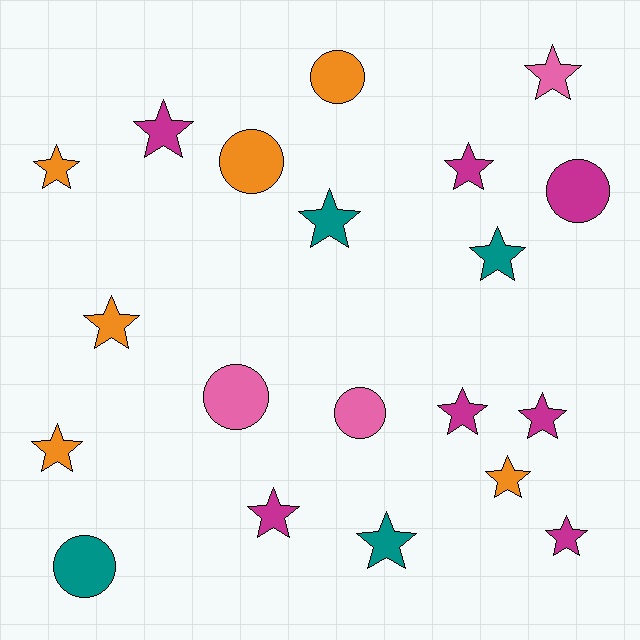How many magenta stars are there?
There are 6 magenta stars.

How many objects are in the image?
There are 20 objects.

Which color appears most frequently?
Magenta, with 7 objects.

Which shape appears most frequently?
Star, with 14 objects.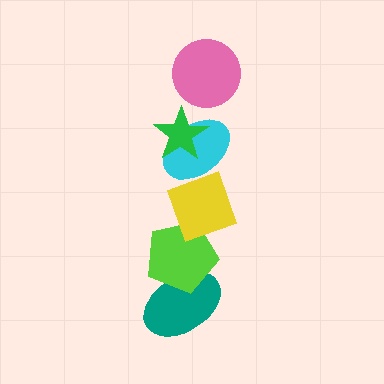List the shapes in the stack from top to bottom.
From top to bottom: the pink circle, the green star, the cyan ellipse, the yellow diamond, the lime pentagon, the teal ellipse.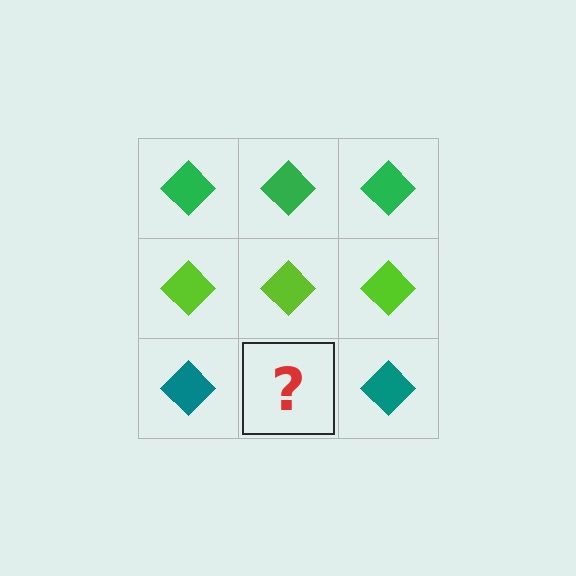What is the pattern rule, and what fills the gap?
The rule is that each row has a consistent color. The gap should be filled with a teal diamond.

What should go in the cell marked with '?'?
The missing cell should contain a teal diamond.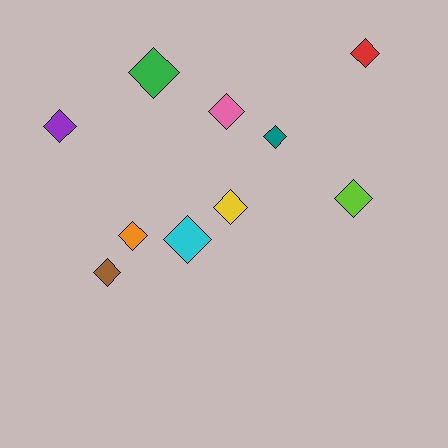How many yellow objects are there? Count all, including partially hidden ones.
There is 1 yellow object.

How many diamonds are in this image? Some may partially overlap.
There are 10 diamonds.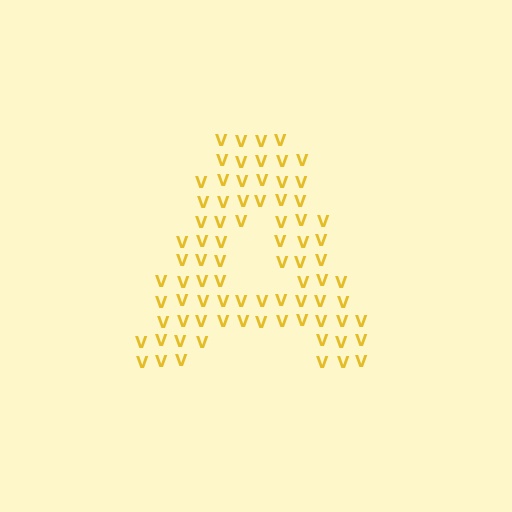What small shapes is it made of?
It is made of small letter V's.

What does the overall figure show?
The overall figure shows the letter A.